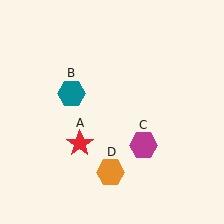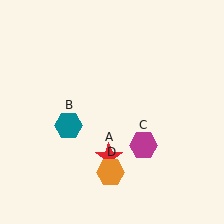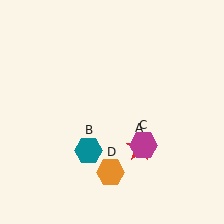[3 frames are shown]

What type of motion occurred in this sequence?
The red star (object A), teal hexagon (object B) rotated counterclockwise around the center of the scene.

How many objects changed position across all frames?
2 objects changed position: red star (object A), teal hexagon (object B).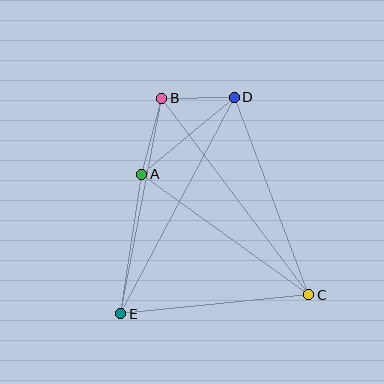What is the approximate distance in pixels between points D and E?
The distance between D and E is approximately 244 pixels.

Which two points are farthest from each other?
Points B and C are farthest from each other.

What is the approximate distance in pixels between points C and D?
The distance between C and D is approximately 211 pixels.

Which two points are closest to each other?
Points B and D are closest to each other.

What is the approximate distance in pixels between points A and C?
The distance between A and C is approximately 206 pixels.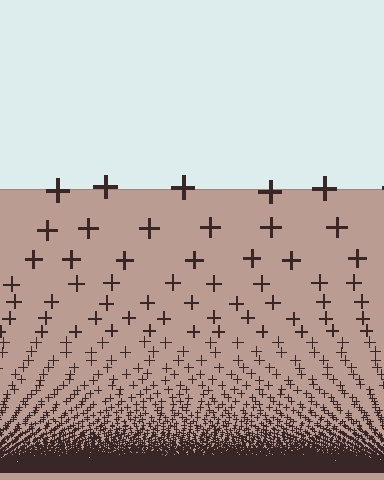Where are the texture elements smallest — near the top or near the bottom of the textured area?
Near the bottom.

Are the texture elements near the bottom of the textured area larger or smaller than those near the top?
Smaller. The gradient is inverted — elements near the bottom are smaller and denser.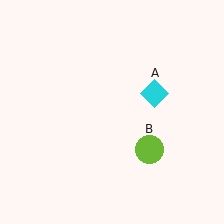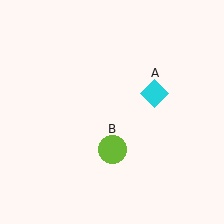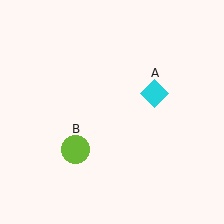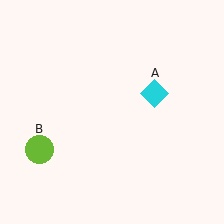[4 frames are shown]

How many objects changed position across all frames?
1 object changed position: lime circle (object B).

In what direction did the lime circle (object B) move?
The lime circle (object B) moved left.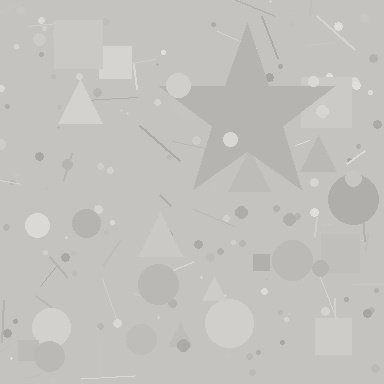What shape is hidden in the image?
A star is hidden in the image.